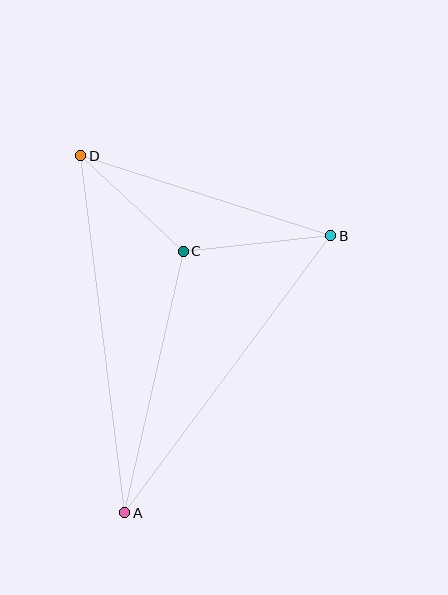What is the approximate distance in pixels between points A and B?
The distance between A and B is approximately 345 pixels.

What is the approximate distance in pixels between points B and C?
The distance between B and C is approximately 148 pixels.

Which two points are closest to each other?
Points C and D are closest to each other.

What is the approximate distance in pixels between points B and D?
The distance between B and D is approximately 263 pixels.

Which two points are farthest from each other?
Points A and D are farthest from each other.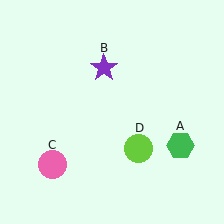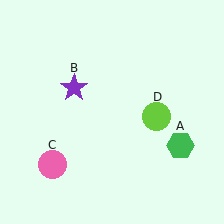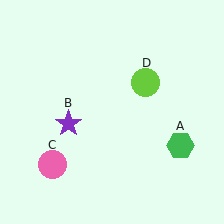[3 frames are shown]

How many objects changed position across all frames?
2 objects changed position: purple star (object B), lime circle (object D).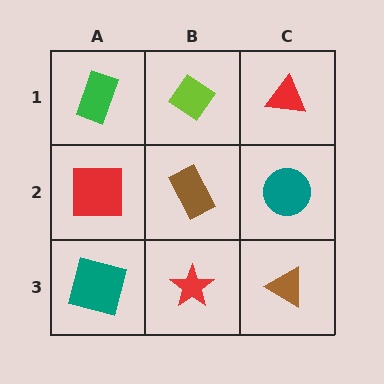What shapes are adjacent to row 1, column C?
A teal circle (row 2, column C), a lime diamond (row 1, column B).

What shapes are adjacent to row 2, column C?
A red triangle (row 1, column C), a brown triangle (row 3, column C), a brown rectangle (row 2, column B).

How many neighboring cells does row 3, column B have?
3.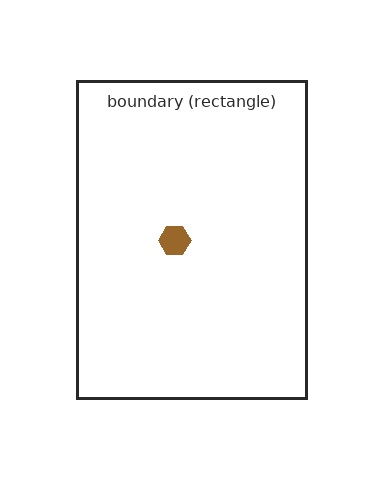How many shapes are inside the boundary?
1 inside, 0 outside.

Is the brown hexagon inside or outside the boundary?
Inside.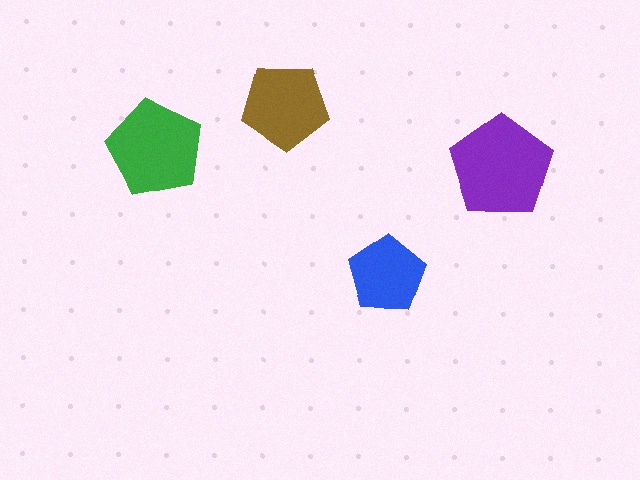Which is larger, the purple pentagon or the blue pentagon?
The purple one.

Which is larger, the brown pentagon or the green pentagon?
The green one.